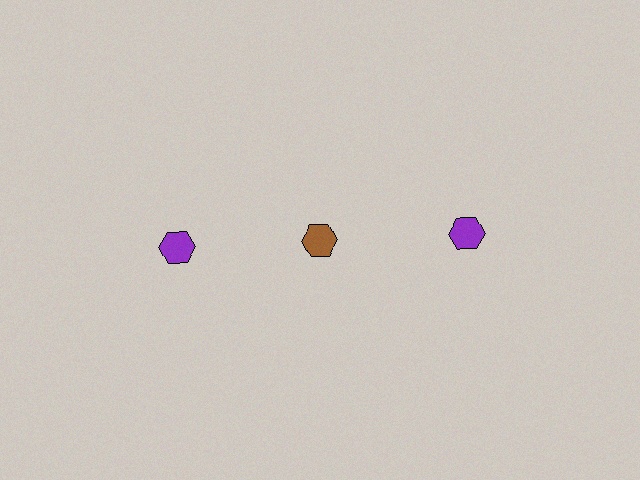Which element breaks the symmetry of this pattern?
The brown hexagon in the top row, second from left column breaks the symmetry. All other shapes are purple hexagons.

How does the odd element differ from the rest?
It has a different color: brown instead of purple.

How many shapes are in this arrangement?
There are 3 shapes arranged in a grid pattern.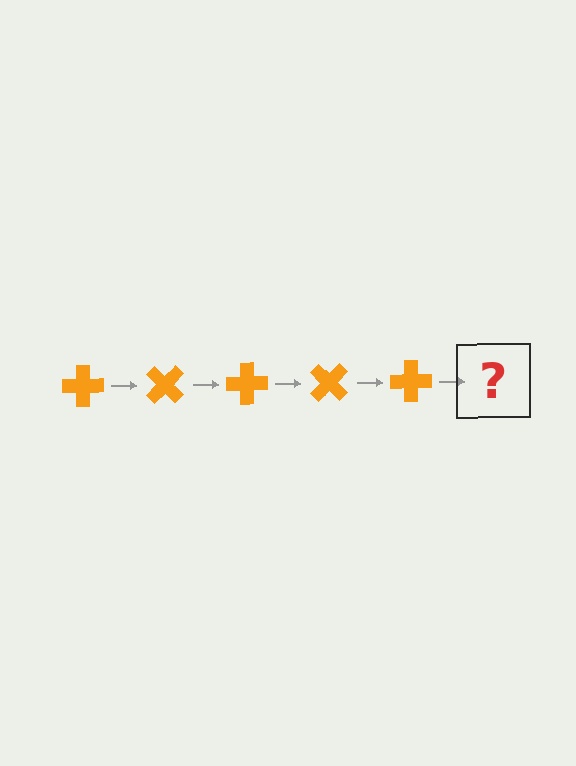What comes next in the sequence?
The next element should be an orange cross rotated 225 degrees.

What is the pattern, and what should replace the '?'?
The pattern is that the cross rotates 45 degrees each step. The '?' should be an orange cross rotated 225 degrees.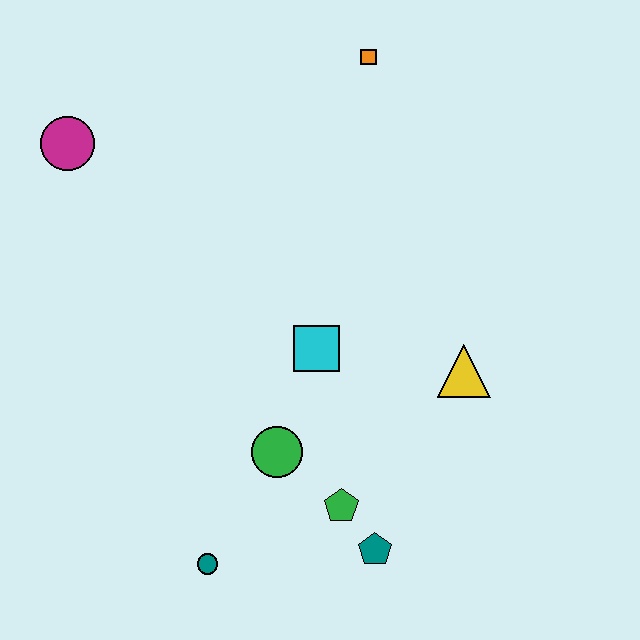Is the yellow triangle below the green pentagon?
No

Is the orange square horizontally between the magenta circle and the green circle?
No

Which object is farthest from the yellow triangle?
The magenta circle is farthest from the yellow triangle.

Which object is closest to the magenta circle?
The orange square is closest to the magenta circle.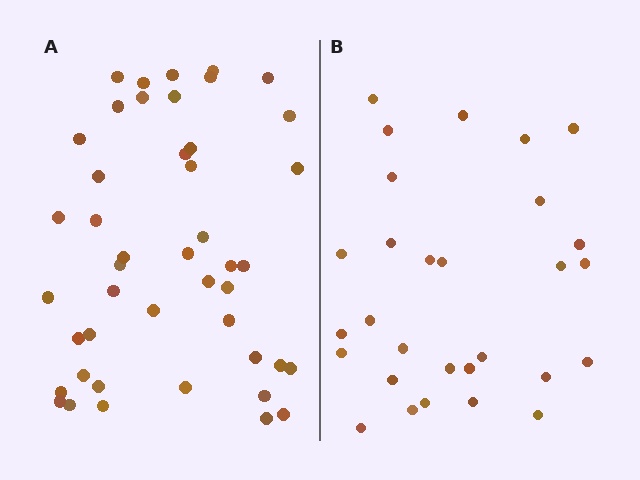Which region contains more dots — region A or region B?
Region A (the left region) has more dots.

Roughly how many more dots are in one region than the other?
Region A has approximately 15 more dots than region B.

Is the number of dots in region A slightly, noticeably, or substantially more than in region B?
Region A has substantially more. The ratio is roughly 1.6 to 1.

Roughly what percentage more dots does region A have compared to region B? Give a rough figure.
About 55% more.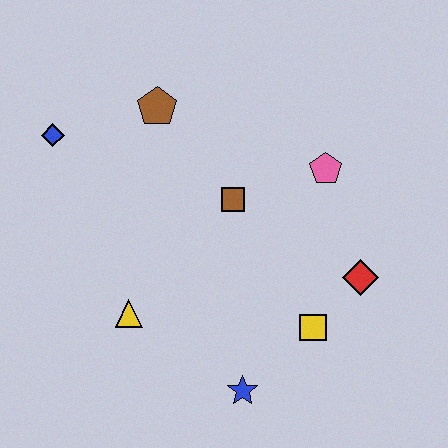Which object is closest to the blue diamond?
The brown pentagon is closest to the blue diamond.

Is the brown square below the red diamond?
No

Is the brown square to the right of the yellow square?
No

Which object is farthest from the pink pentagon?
The blue diamond is farthest from the pink pentagon.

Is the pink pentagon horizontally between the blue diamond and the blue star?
No